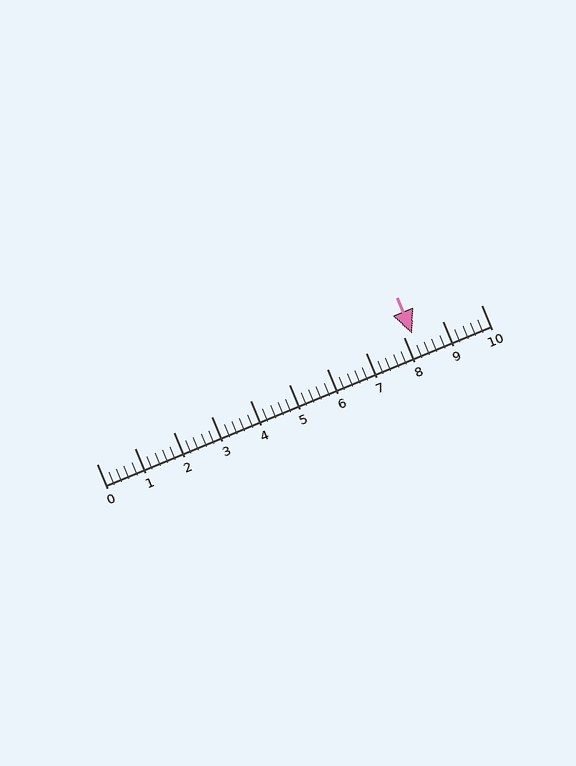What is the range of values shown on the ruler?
The ruler shows values from 0 to 10.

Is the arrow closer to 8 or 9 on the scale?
The arrow is closer to 8.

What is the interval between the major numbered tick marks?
The major tick marks are spaced 1 units apart.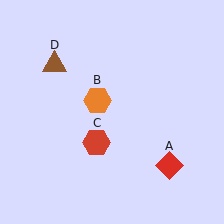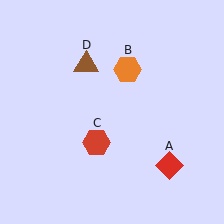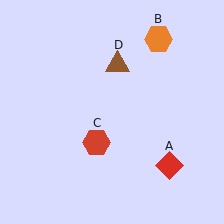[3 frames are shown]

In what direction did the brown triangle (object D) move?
The brown triangle (object D) moved right.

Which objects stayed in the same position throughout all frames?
Red diamond (object A) and red hexagon (object C) remained stationary.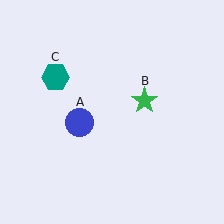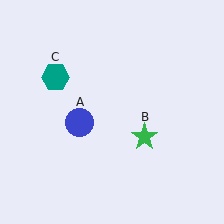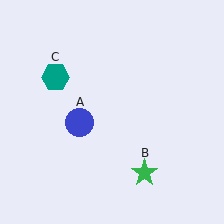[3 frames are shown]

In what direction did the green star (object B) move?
The green star (object B) moved down.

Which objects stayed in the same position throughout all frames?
Blue circle (object A) and teal hexagon (object C) remained stationary.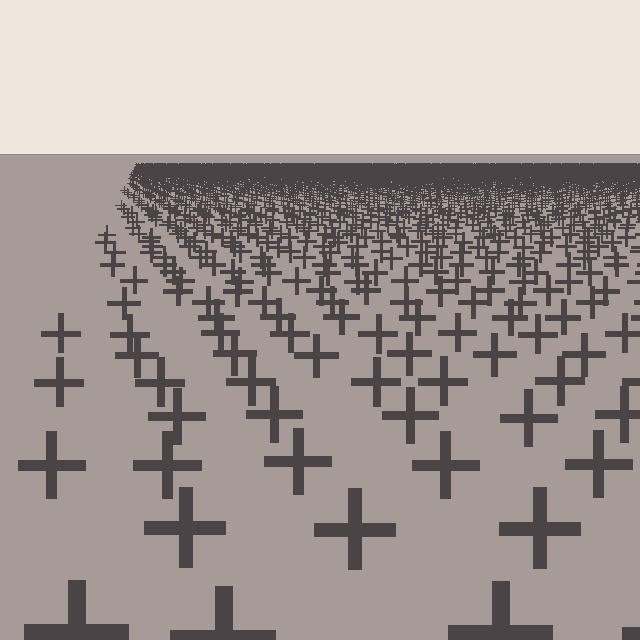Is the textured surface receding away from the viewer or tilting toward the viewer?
The surface is receding away from the viewer. Texture elements get smaller and denser toward the top.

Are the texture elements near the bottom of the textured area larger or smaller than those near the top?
Larger. Near the bottom, elements are closer to the viewer and appear at a bigger on-screen size.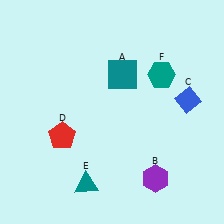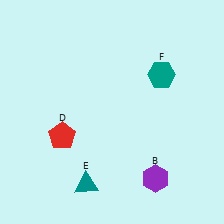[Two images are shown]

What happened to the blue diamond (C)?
The blue diamond (C) was removed in Image 2. It was in the top-right area of Image 1.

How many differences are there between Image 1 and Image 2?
There are 2 differences between the two images.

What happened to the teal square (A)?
The teal square (A) was removed in Image 2. It was in the top-right area of Image 1.